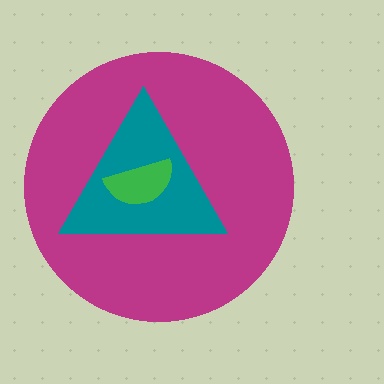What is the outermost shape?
The magenta circle.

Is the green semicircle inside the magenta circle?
Yes.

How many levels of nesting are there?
3.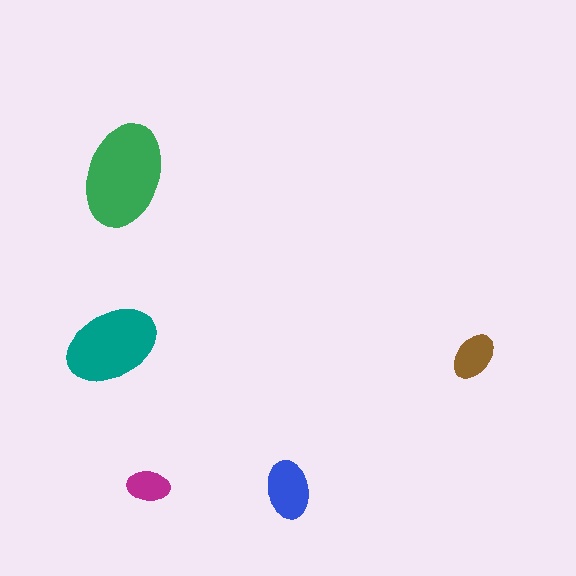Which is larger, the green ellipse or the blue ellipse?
The green one.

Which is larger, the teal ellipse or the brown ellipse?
The teal one.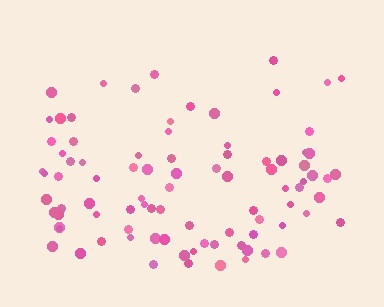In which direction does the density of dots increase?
From top to bottom, with the bottom side densest.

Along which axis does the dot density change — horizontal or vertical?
Vertical.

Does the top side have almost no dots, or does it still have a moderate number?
Still a moderate number, just noticeably fewer than the bottom.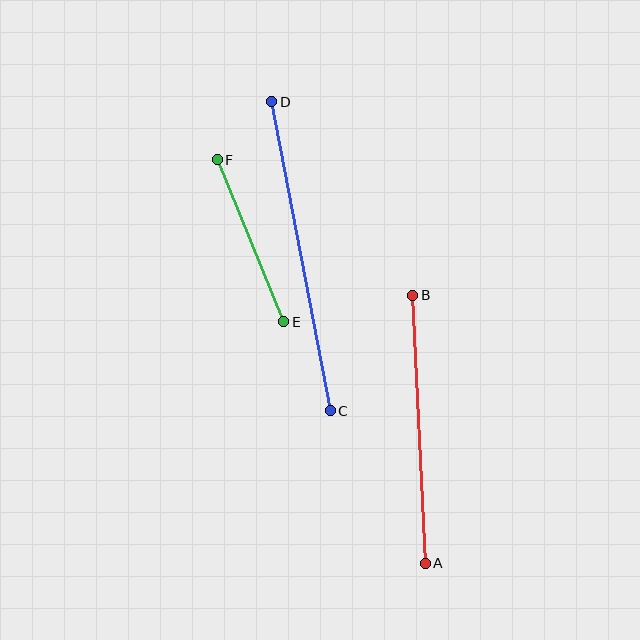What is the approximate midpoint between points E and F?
The midpoint is at approximately (250, 241) pixels.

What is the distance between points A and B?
The distance is approximately 268 pixels.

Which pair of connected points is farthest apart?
Points C and D are farthest apart.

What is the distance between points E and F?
The distance is approximately 175 pixels.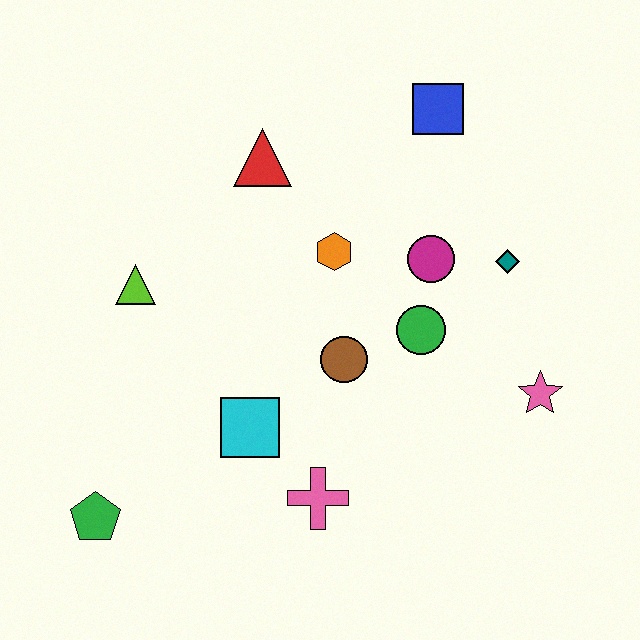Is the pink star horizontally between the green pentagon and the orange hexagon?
No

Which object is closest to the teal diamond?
The magenta circle is closest to the teal diamond.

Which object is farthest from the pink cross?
The blue square is farthest from the pink cross.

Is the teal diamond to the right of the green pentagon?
Yes